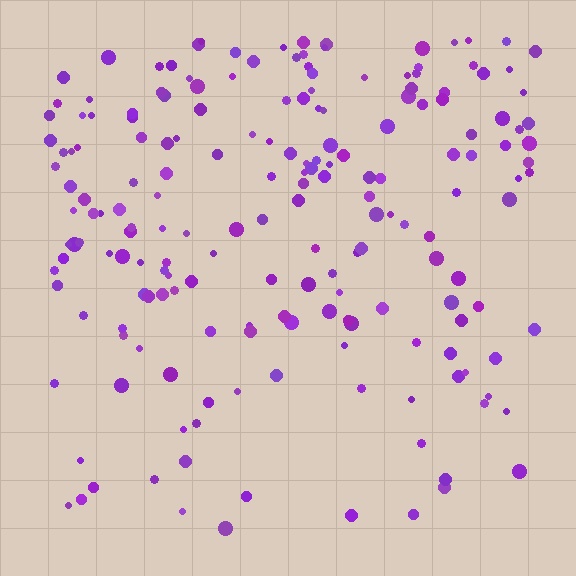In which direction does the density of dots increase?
From bottom to top, with the top side densest.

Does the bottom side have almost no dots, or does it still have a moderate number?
Still a moderate number, just noticeably fewer than the top.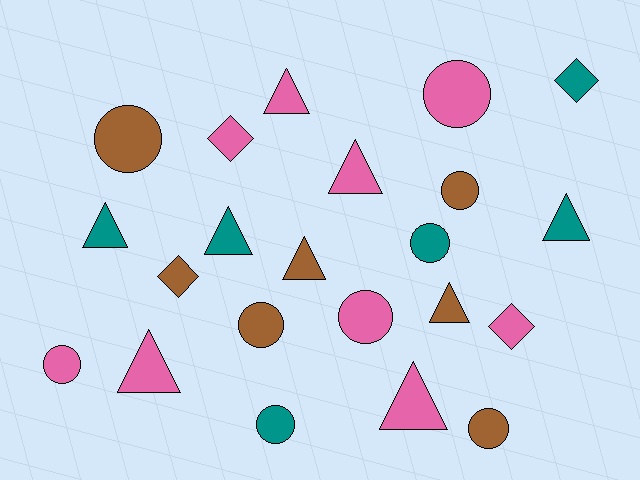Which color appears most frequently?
Pink, with 9 objects.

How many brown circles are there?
There are 4 brown circles.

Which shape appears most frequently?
Triangle, with 9 objects.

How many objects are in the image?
There are 22 objects.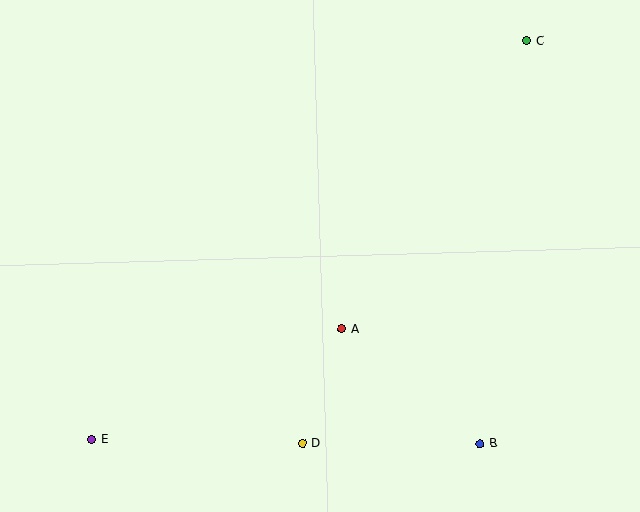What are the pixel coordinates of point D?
Point D is at (303, 443).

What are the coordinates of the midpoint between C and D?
The midpoint between C and D is at (415, 242).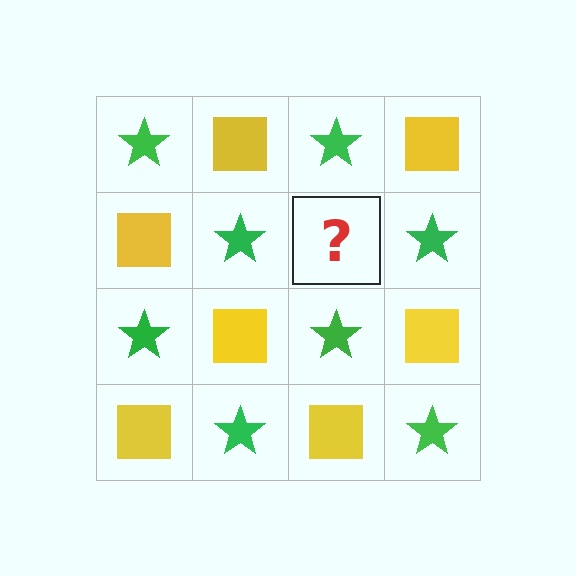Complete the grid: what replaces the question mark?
The question mark should be replaced with a yellow square.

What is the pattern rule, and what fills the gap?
The rule is that it alternates green star and yellow square in a checkerboard pattern. The gap should be filled with a yellow square.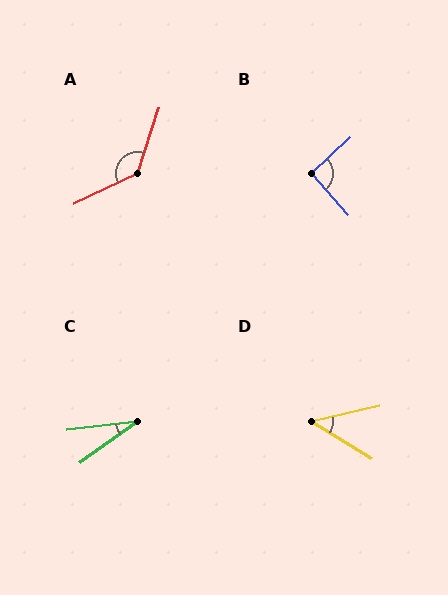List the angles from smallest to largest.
C (29°), D (45°), B (91°), A (133°).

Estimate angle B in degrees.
Approximately 91 degrees.